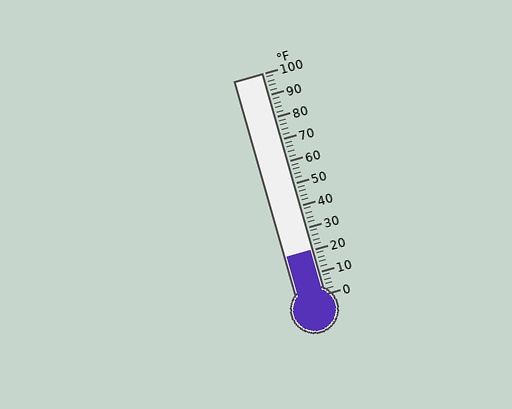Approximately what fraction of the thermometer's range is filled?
The thermometer is filled to approximately 20% of its range.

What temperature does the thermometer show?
The thermometer shows approximately 20°F.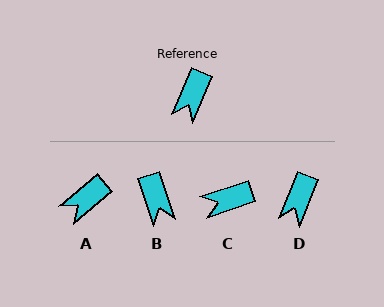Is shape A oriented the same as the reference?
No, it is off by about 27 degrees.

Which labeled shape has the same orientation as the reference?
D.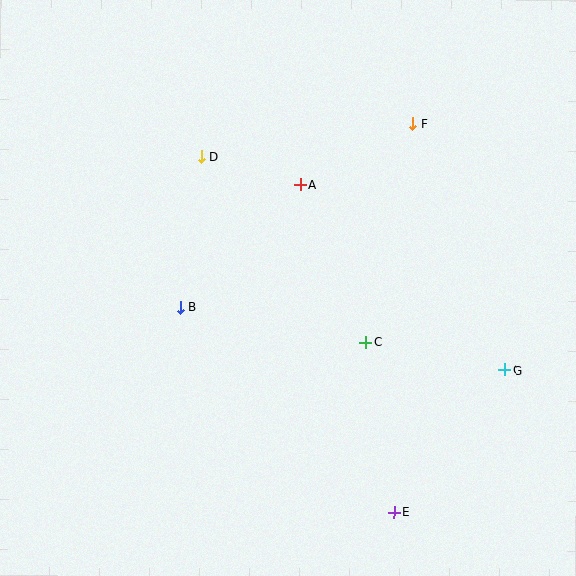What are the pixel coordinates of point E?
Point E is at (394, 513).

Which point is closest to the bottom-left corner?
Point B is closest to the bottom-left corner.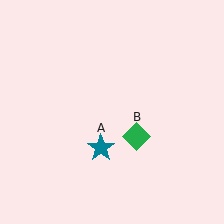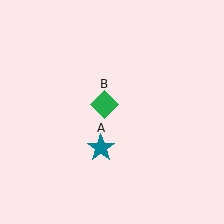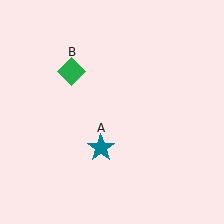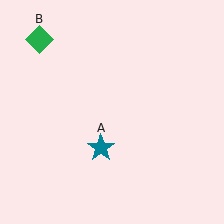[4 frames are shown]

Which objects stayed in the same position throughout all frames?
Teal star (object A) remained stationary.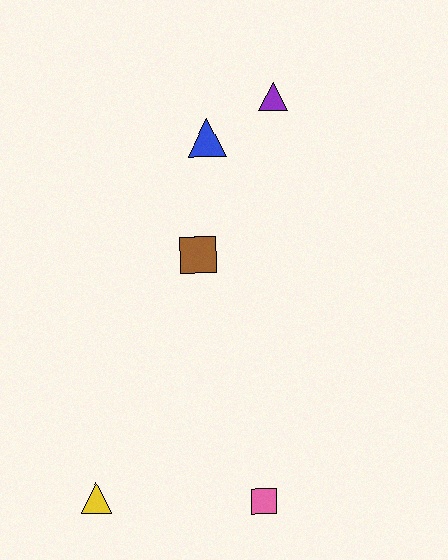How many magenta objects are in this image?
There are no magenta objects.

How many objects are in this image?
There are 5 objects.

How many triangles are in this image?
There are 3 triangles.